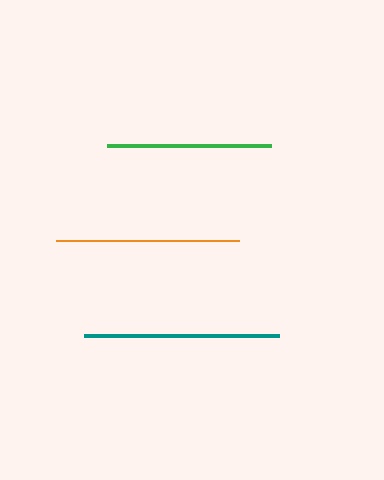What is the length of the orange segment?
The orange segment is approximately 183 pixels long.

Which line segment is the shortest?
The green line is the shortest at approximately 164 pixels.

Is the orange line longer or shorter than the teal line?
The teal line is longer than the orange line.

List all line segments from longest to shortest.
From longest to shortest: teal, orange, green.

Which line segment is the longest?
The teal line is the longest at approximately 195 pixels.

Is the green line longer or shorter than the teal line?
The teal line is longer than the green line.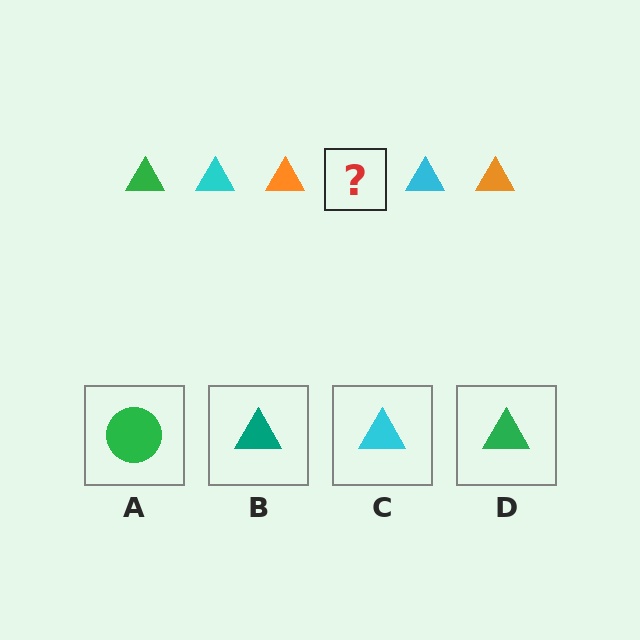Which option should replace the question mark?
Option D.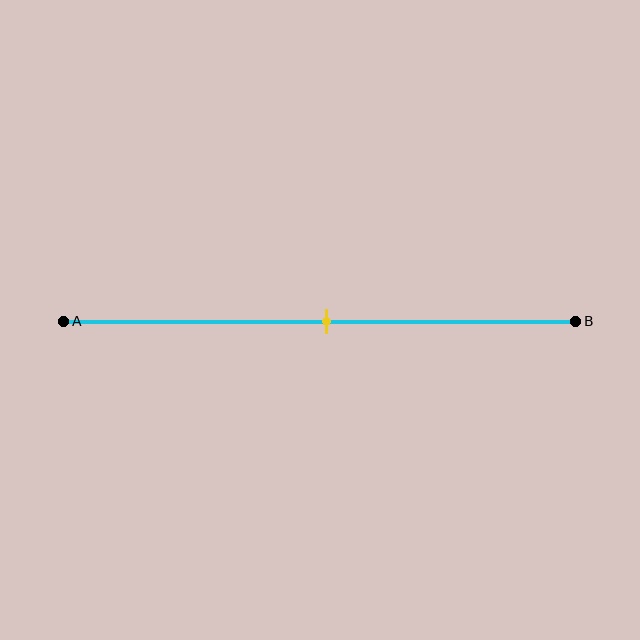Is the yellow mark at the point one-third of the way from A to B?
No, the mark is at about 50% from A, not at the 33% one-third point.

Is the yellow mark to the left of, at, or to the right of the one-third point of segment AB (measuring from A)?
The yellow mark is to the right of the one-third point of segment AB.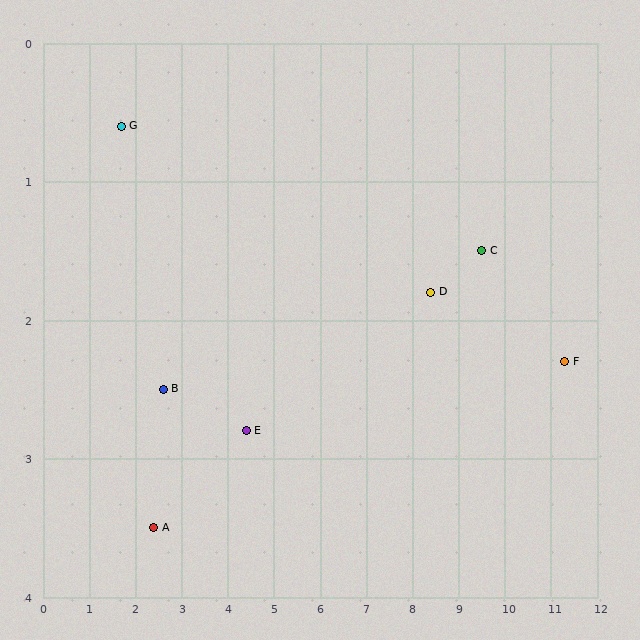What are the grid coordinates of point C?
Point C is at approximately (9.5, 1.5).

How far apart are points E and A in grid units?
Points E and A are about 2.1 grid units apart.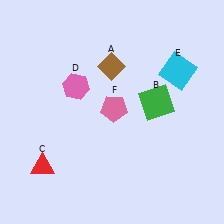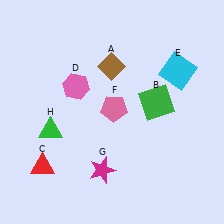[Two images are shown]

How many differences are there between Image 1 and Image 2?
There are 2 differences between the two images.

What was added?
A magenta star (G), a green triangle (H) were added in Image 2.